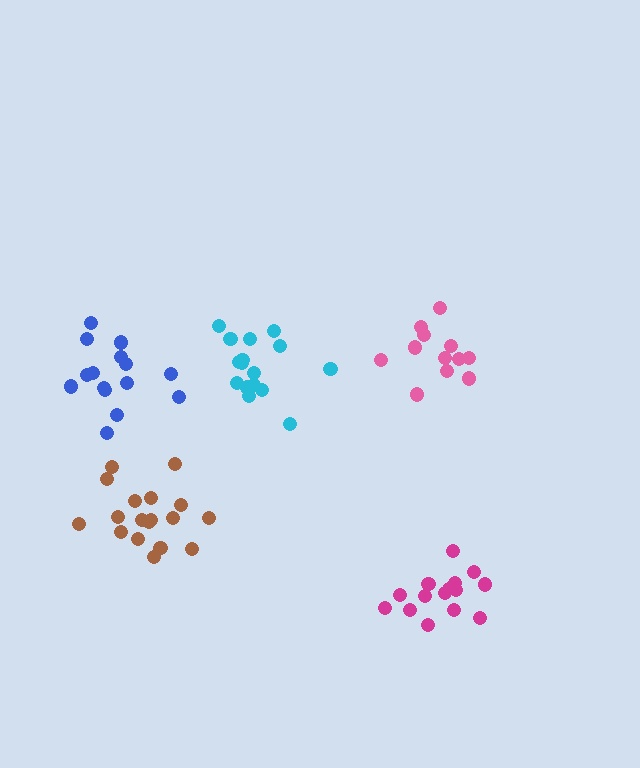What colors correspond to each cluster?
The clusters are colored: pink, blue, cyan, brown, magenta.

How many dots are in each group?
Group 1: 12 dots, Group 2: 15 dots, Group 3: 16 dots, Group 4: 18 dots, Group 5: 15 dots (76 total).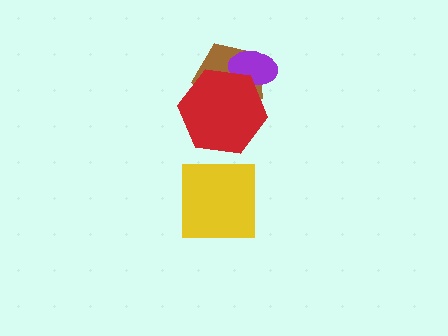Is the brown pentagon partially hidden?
Yes, it is partially covered by another shape.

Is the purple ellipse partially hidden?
Yes, it is partially covered by another shape.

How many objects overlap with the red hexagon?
2 objects overlap with the red hexagon.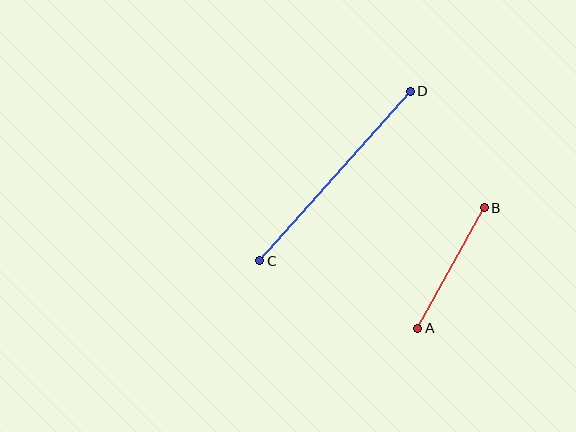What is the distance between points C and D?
The distance is approximately 227 pixels.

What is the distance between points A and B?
The distance is approximately 138 pixels.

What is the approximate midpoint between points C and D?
The midpoint is at approximately (335, 176) pixels.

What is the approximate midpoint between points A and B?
The midpoint is at approximately (451, 268) pixels.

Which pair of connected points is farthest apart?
Points C and D are farthest apart.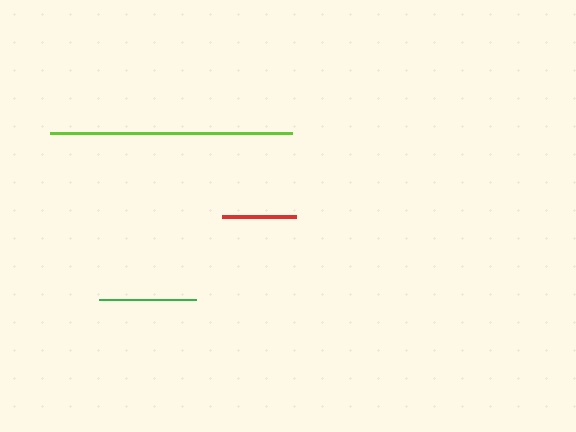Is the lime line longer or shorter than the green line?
The lime line is longer than the green line.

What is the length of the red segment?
The red segment is approximately 73 pixels long.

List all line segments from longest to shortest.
From longest to shortest: lime, green, red.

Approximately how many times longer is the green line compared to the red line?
The green line is approximately 1.3 times the length of the red line.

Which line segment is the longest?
The lime line is the longest at approximately 243 pixels.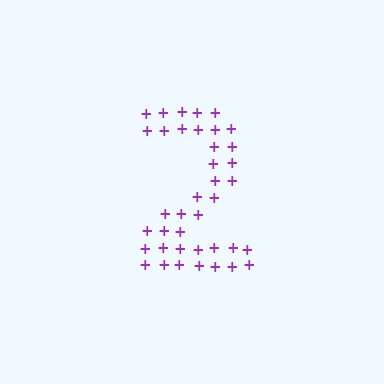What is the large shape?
The large shape is the digit 2.